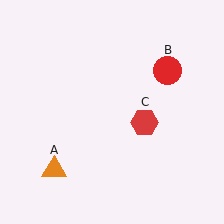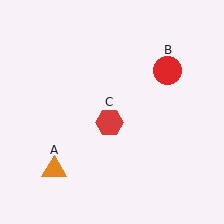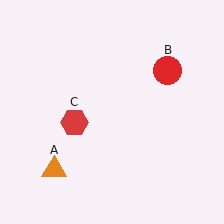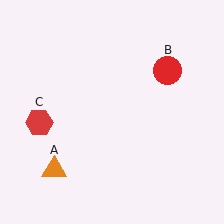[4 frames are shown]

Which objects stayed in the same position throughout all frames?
Orange triangle (object A) and red circle (object B) remained stationary.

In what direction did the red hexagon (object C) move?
The red hexagon (object C) moved left.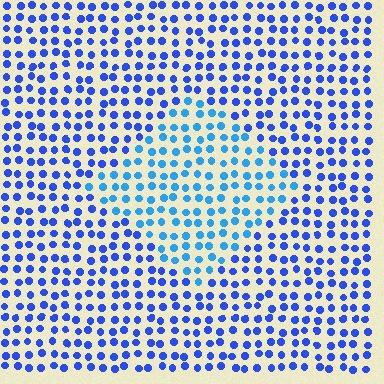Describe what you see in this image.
The image is filled with small blue elements in a uniform arrangement. A diamond-shaped region is visible where the elements are tinted to a slightly different hue, forming a subtle color boundary.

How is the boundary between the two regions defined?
The boundary is defined purely by a slight shift in hue (about 27 degrees). Spacing, size, and orientation are identical on both sides.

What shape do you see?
I see a diamond.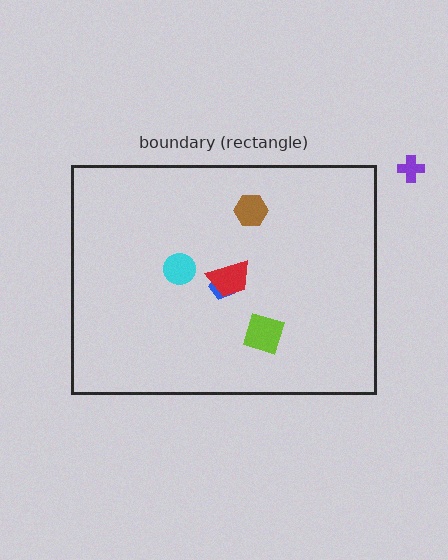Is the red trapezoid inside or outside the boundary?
Inside.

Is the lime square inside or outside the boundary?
Inside.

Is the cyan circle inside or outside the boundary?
Inside.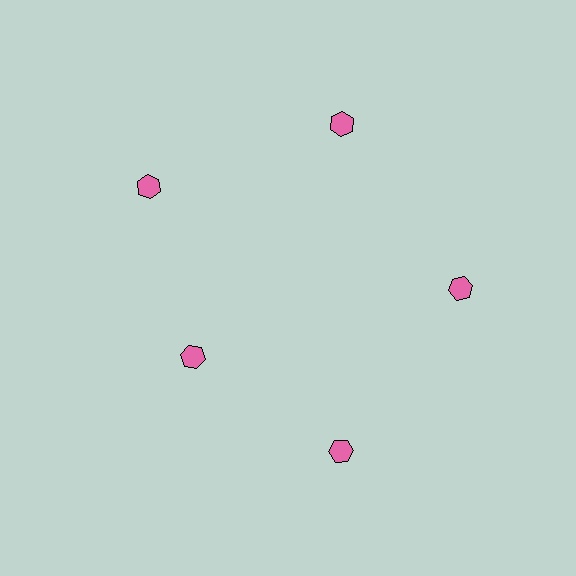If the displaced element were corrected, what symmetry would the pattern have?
It would have 5-fold rotational symmetry — the pattern would map onto itself every 72 degrees.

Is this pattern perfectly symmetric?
No. The 5 pink hexagons are arranged in a ring, but one element near the 8 o'clock position is pulled inward toward the center, breaking the 5-fold rotational symmetry.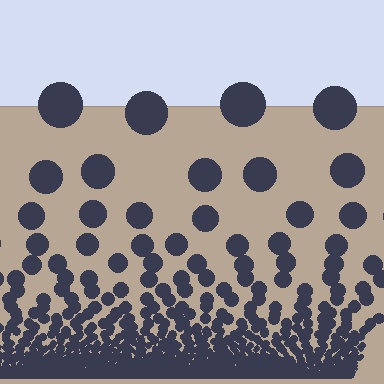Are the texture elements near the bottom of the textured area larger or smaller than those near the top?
Smaller. The gradient is inverted — elements near the bottom are smaller and denser.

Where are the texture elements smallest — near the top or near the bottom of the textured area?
Near the bottom.